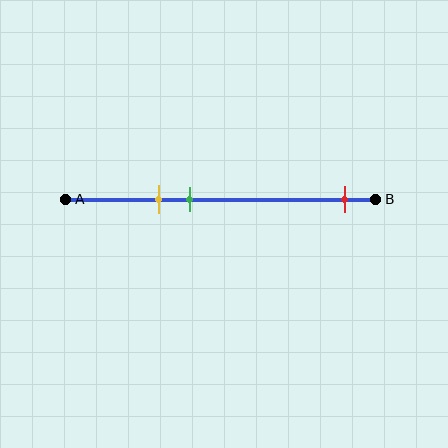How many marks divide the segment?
There are 3 marks dividing the segment.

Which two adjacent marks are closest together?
The yellow and green marks are the closest adjacent pair.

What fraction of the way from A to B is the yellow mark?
The yellow mark is approximately 30% (0.3) of the way from A to B.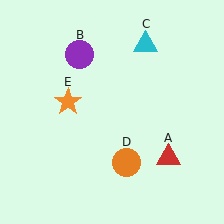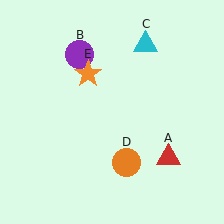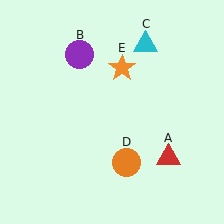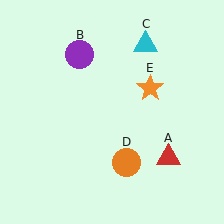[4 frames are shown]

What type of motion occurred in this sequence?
The orange star (object E) rotated clockwise around the center of the scene.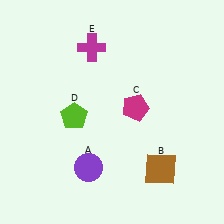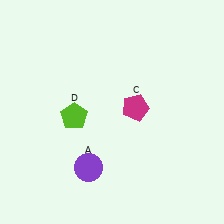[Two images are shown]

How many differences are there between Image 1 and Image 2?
There are 2 differences between the two images.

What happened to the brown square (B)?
The brown square (B) was removed in Image 2. It was in the bottom-right area of Image 1.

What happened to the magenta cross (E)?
The magenta cross (E) was removed in Image 2. It was in the top-left area of Image 1.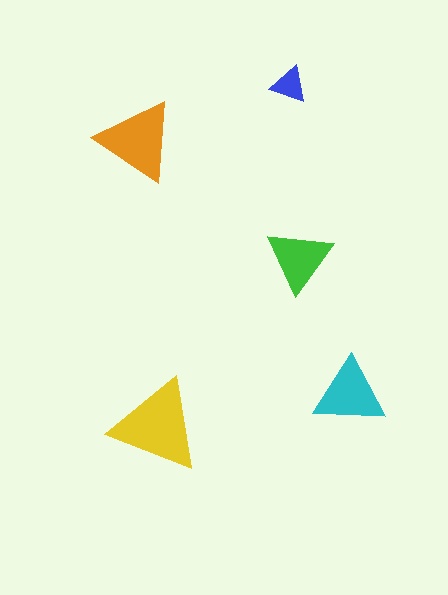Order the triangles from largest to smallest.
the yellow one, the orange one, the cyan one, the green one, the blue one.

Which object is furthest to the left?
The orange triangle is leftmost.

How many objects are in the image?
There are 5 objects in the image.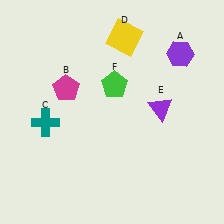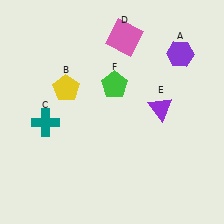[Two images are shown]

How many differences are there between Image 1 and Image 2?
There are 2 differences between the two images.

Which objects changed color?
B changed from magenta to yellow. D changed from yellow to pink.